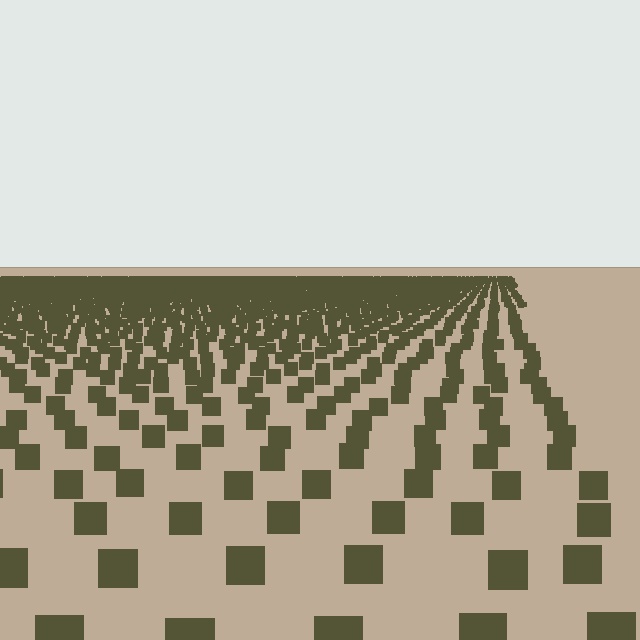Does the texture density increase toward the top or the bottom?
Density increases toward the top.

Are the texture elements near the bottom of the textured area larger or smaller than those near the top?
Larger. Near the bottom, elements are closer to the viewer and appear at a bigger on-screen size.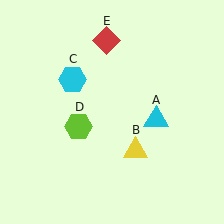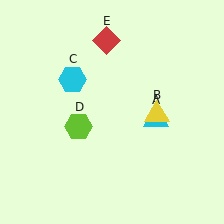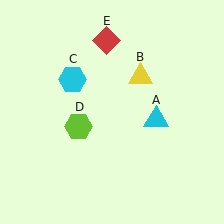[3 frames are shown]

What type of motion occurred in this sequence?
The yellow triangle (object B) rotated counterclockwise around the center of the scene.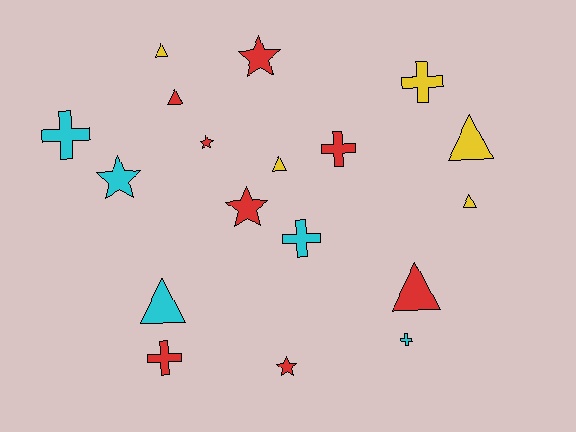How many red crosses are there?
There are 2 red crosses.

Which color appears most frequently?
Red, with 8 objects.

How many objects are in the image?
There are 18 objects.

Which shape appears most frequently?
Triangle, with 7 objects.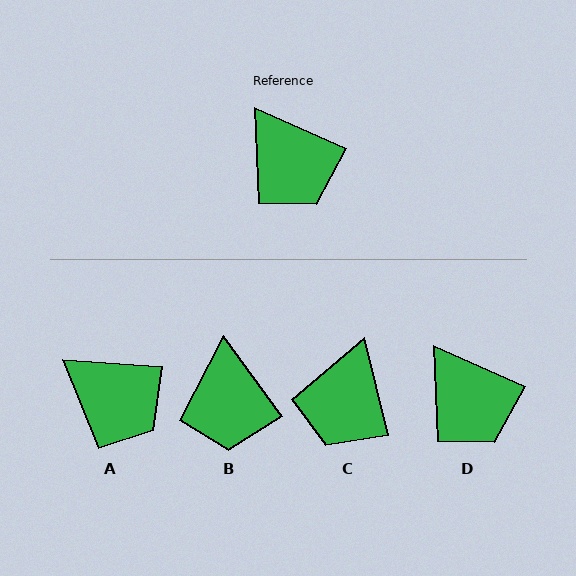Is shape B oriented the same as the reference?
No, it is off by about 30 degrees.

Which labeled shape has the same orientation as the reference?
D.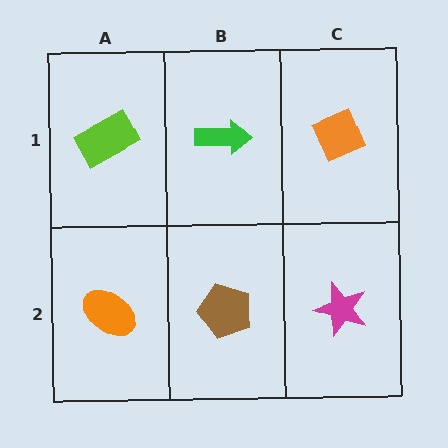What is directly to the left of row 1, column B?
A lime rectangle.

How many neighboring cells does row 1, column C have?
2.